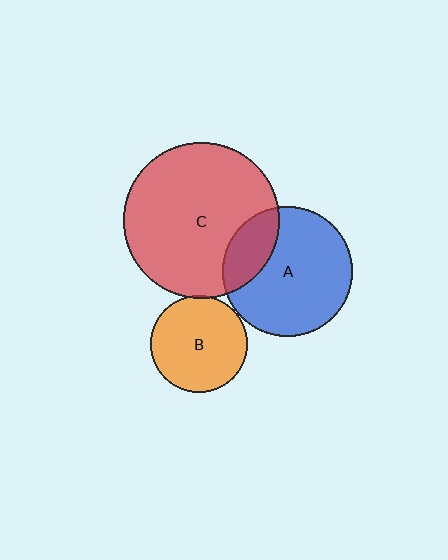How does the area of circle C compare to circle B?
Approximately 2.6 times.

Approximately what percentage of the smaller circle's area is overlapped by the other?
Approximately 25%.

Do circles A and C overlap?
Yes.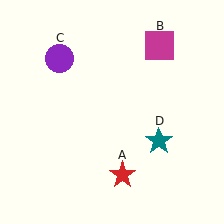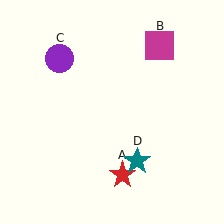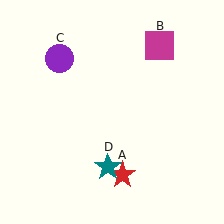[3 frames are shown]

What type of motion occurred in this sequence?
The teal star (object D) rotated clockwise around the center of the scene.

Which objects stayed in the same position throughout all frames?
Red star (object A) and magenta square (object B) and purple circle (object C) remained stationary.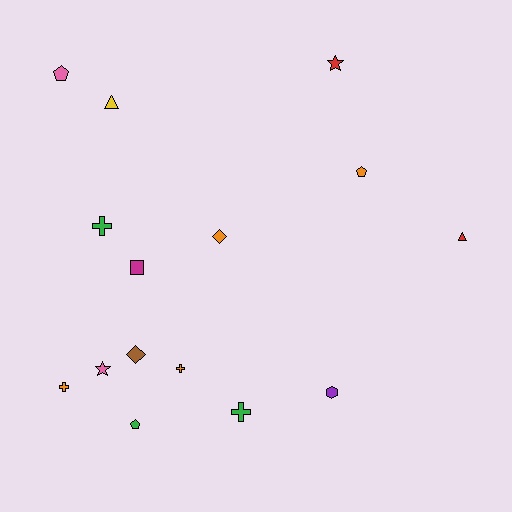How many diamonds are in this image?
There are 2 diamonds.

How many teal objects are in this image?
There are no teal objects.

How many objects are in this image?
There are 15 objects.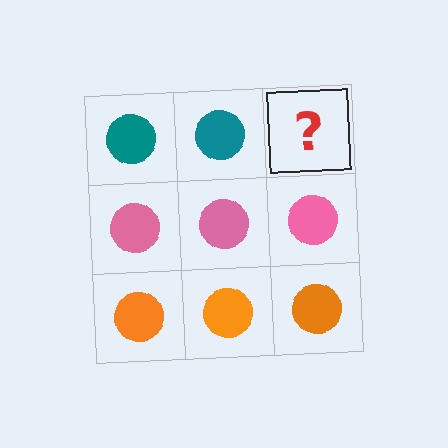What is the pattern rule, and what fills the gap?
The rule is that each row has a consistent color. The gap should be filled with a teal circle.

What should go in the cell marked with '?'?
The missing cell should contain a teal circle.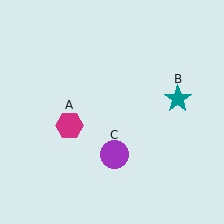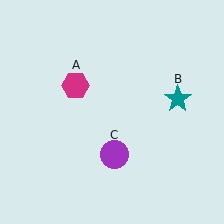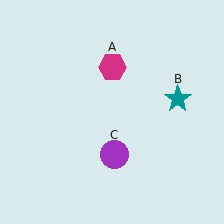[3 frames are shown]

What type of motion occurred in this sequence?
The magenta hexagon (object A) rotated clockwise around the center of the scene.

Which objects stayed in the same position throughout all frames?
Teal star (object B) and purple circle (object C) remained stationary.